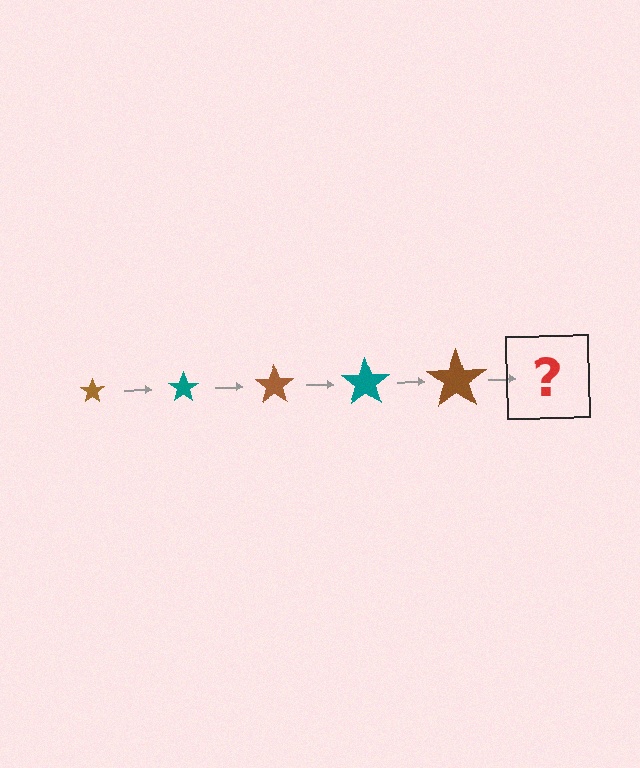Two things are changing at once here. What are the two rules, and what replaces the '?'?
The two rules are that the star grows larger each step and the color cycles through brown and teal. The '?' should be a teal star, larger than the previous one.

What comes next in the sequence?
The next element should be a teal star, larger than the previous one.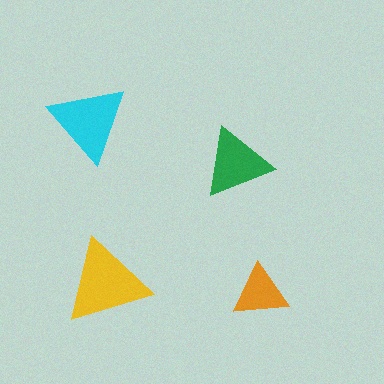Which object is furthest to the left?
The cyan triangle is leftmost.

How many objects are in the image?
There are 4 objects in the image.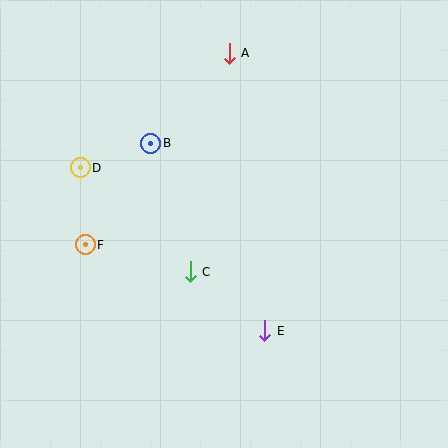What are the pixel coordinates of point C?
Point C is at (190, 272).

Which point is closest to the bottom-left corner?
Point F is closest to the bottom-left corner.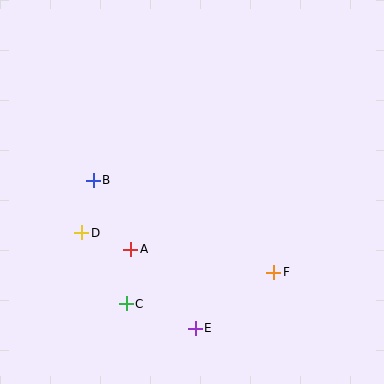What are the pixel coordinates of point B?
Point B is at (93, 180).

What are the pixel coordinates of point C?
Point C is at (126, 304).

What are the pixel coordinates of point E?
Point E is at (195, 328).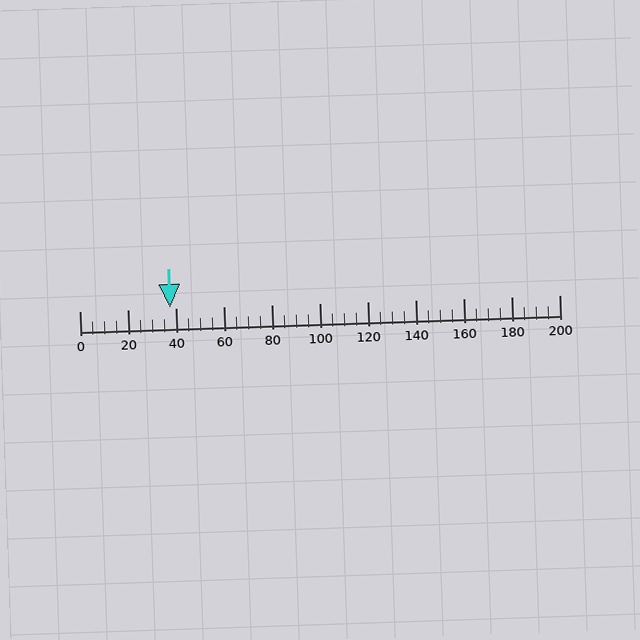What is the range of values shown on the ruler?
The ruler shows values from 0 to 200.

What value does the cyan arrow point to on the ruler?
The cyan arrow points to approximately 38.